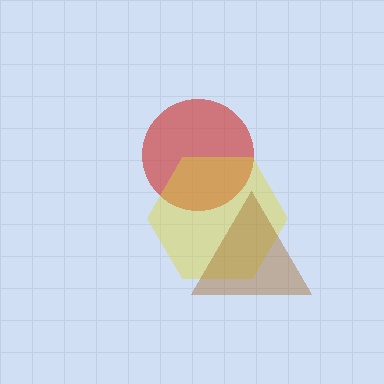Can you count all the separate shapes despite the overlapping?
Yes, there are 3 separate shapes.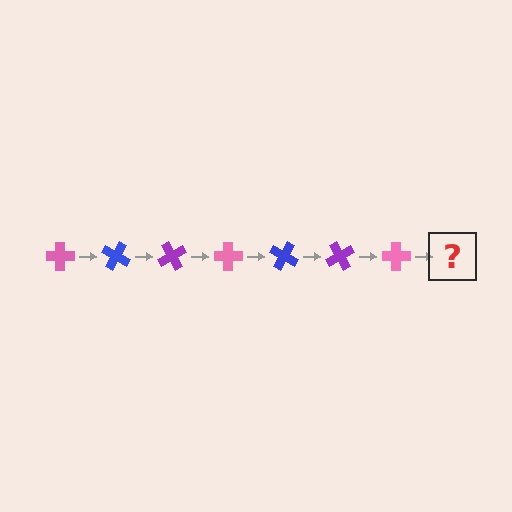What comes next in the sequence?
The next element should be a blue cross, rotated 210 degrees from the start.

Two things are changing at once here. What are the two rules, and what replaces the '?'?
The two rules are that it rotates 30 degrees each step and the color cycles through pink, blue, and purple. The '?' should be a blue cross, rotated 210 degrees from the start.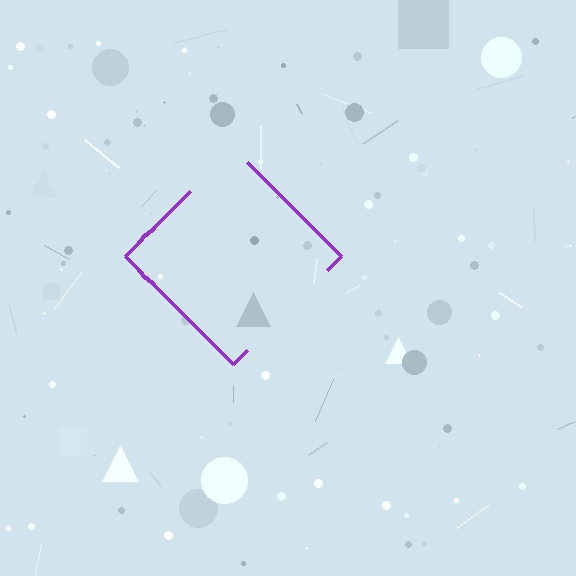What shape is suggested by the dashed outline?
The dashed outline suggests a diamond.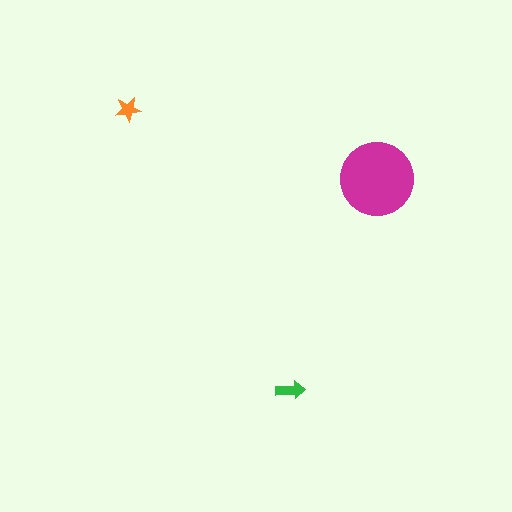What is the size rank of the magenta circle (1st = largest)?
1st.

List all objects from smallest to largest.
The orange star, the green arrow, the magenta circle.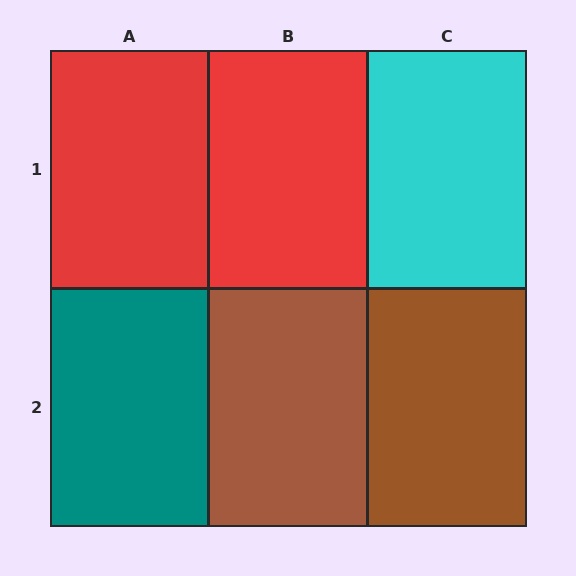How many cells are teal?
1 cell is teal.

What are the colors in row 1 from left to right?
Red, red, cyan.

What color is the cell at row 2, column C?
Brown.